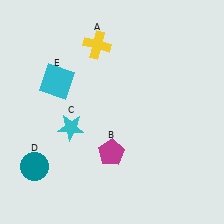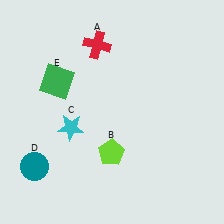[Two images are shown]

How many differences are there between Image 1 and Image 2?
There are 3 differences between the two images.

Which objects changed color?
A changed from yellow to red. B changed from magenta to lime. E changed from cyan to green.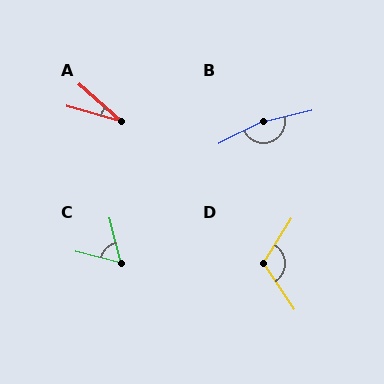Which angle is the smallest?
A, at approximately 26 degrees.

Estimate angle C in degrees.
Approximately 61 degrees.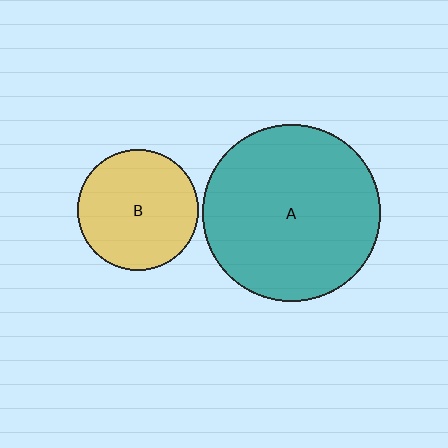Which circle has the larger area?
Circle A (teal).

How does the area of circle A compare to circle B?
Approximately 2.2 times.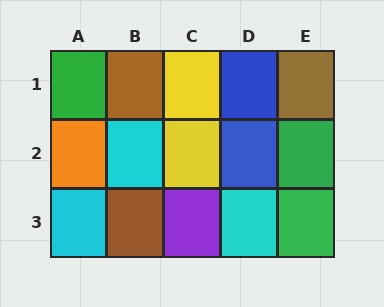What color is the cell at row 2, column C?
Yellow.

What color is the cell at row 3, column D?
Cyan.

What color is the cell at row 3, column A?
Cyan.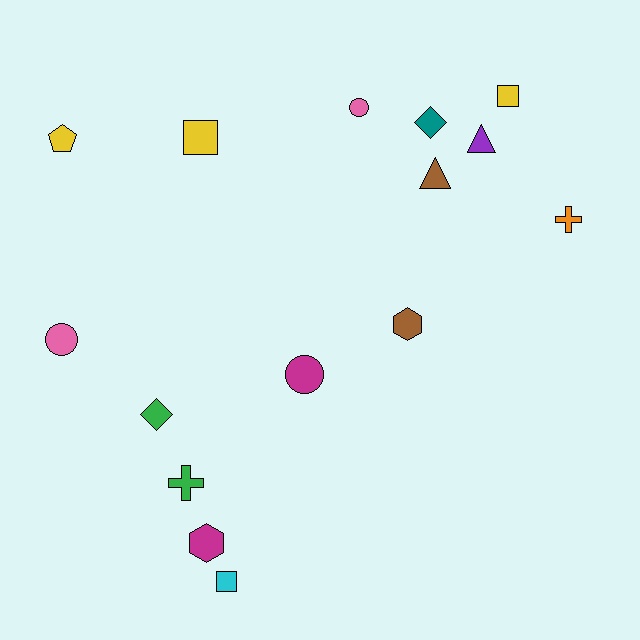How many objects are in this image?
There are 15 objects.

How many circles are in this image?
There are 3 circles.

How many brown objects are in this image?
There are 2 brown objects.